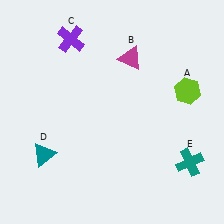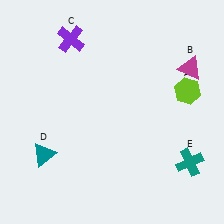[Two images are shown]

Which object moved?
The magenta triangle (B) moved right.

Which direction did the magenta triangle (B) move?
The magenta triangle (B) moved right.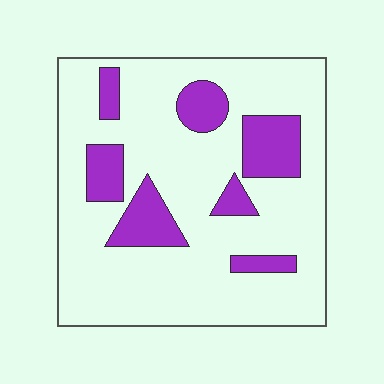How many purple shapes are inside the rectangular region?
7.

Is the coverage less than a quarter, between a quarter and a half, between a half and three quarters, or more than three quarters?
Less than a quarter.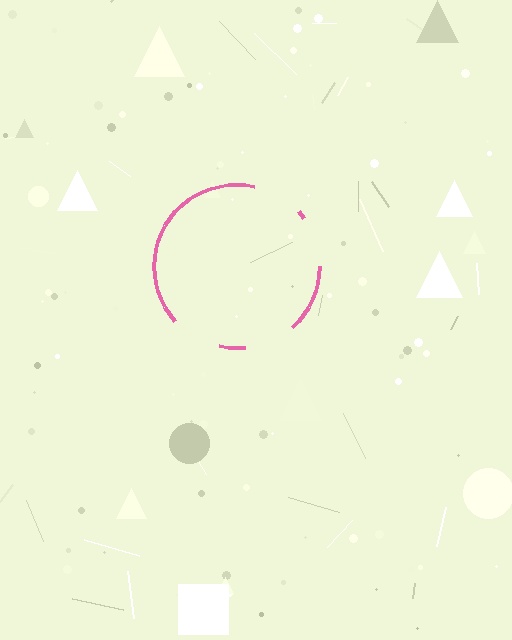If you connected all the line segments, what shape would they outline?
They would outline a circle.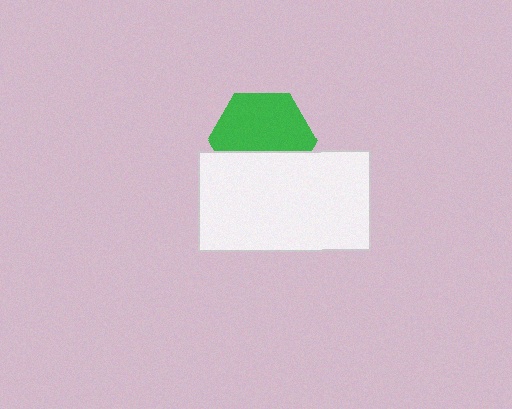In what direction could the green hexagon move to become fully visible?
The green hexagon could move up. That would shift it out from behind the white rectangle entirely.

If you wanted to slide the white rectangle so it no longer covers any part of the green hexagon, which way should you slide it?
Slide it down — that is the most direct way to separate the two shapes.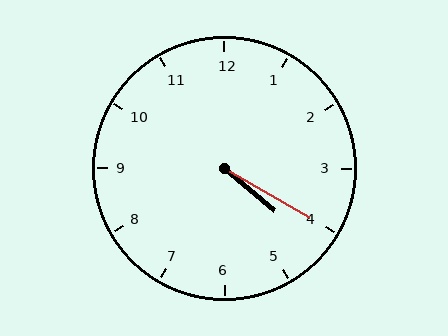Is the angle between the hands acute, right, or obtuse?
It is acute.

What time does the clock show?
4:20.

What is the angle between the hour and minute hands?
Approximately 10 degrees.